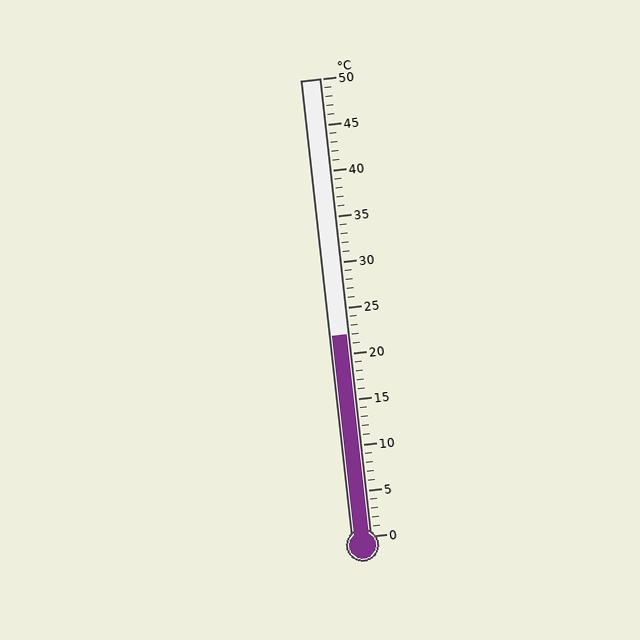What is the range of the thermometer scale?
The thermometer scale ranges from 0°C to 50°C.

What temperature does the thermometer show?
The thermometer shows approximately 22°C.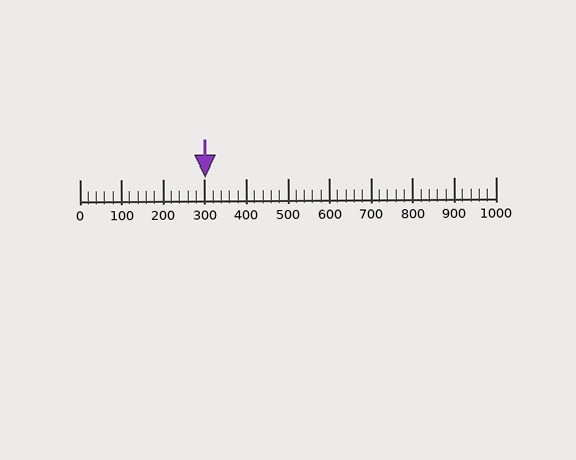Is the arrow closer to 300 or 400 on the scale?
The arrow is closer to 300.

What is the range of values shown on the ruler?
The ruler shows values from 0 to 1000.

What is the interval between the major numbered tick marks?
The major tick marks are spaced 100 units apart.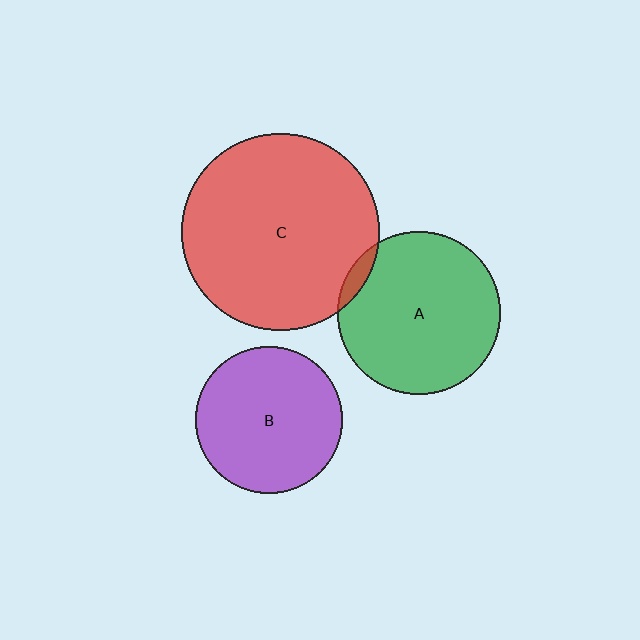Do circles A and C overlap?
Yes.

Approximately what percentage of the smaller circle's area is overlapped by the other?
Approximately 5%.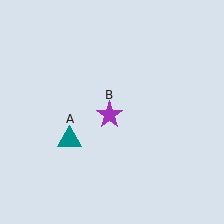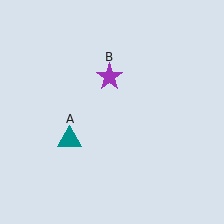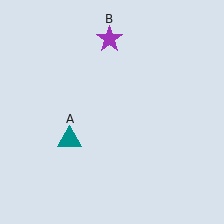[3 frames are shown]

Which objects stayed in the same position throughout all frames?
Teal triangle (object A) remained stationary.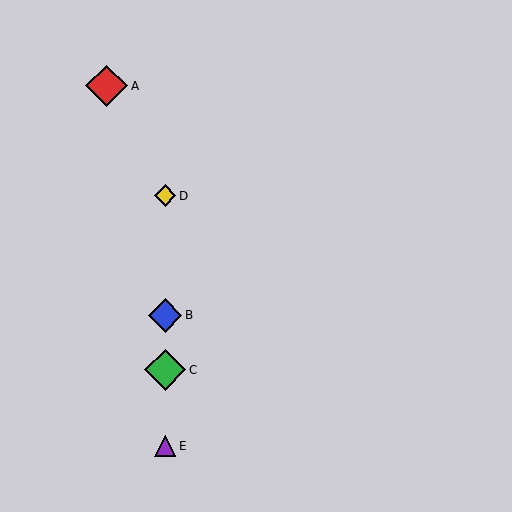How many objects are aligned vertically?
4 objects (B, C, D, E) are aligned vertically.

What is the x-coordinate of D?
Object D is at x≈165.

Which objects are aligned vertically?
Objects B, C, D, E are aligned vertically.